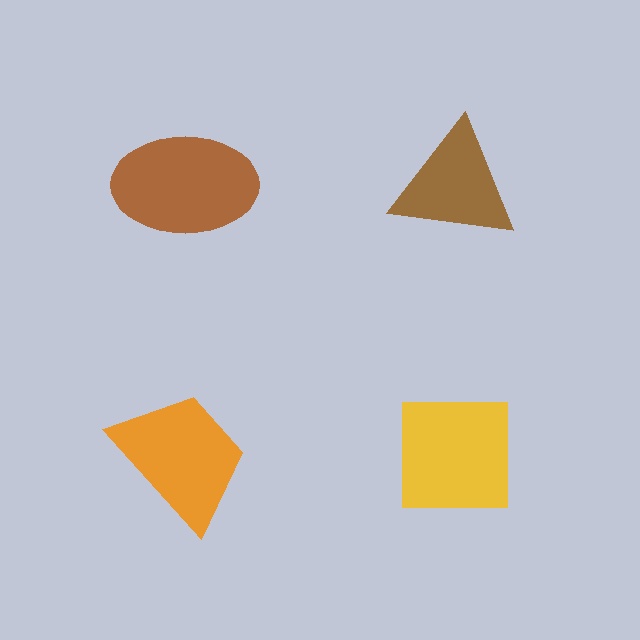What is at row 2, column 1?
An orange trapezoid.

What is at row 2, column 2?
A yellow square.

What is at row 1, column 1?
A brown ellipse.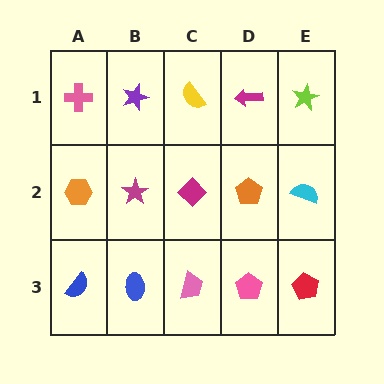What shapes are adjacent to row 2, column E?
A lime star (row 1, column E), a red pentagon (row 3, column E), an orange pentagon (row 2, column D).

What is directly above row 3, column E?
A cyan semicircle.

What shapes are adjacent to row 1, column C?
A magenta diamond (row 2, column C), a purple star (row 1, column B), a magenta arrow (row 1, column D).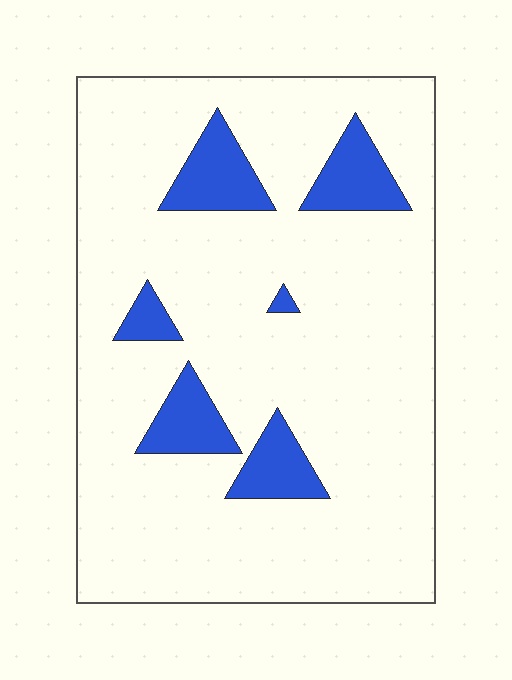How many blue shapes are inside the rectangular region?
6.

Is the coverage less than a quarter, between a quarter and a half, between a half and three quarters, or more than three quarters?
Less than a quarter.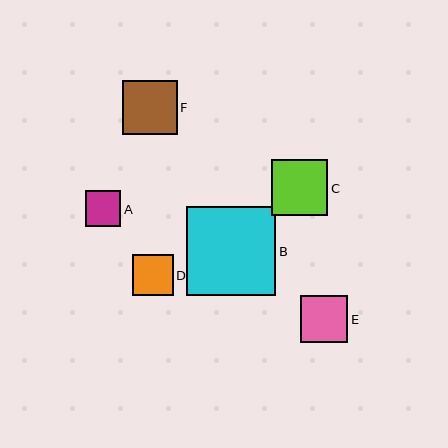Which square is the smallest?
Square A is the smallest with a size of approximately 36 pixels.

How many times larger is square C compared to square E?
Square C is approximately 1.2 times the size of square E.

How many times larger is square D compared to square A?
Square D is approximately 1.1 times the size of square A.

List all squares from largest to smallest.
From largest to smallest: B, C, F, E, D, A.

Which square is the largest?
Square B is the largest with a size of approximately 89 pixels.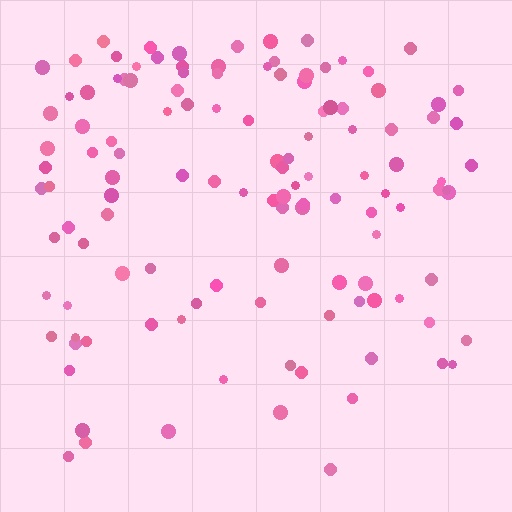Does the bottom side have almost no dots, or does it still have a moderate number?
Still a moderate number, just noticeably fewer than the top.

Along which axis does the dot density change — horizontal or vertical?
Vertical.